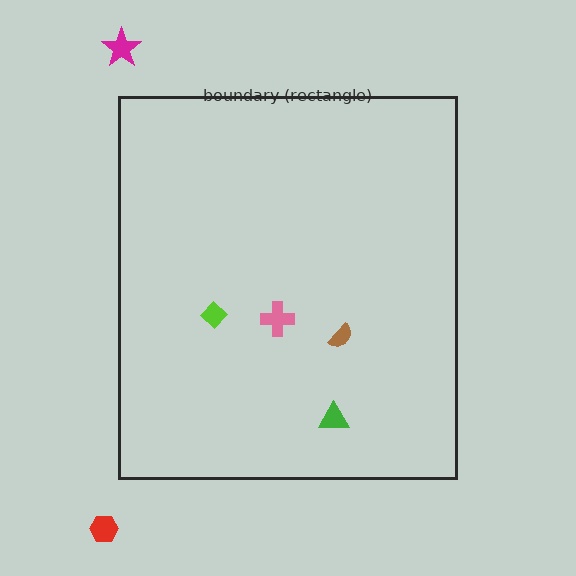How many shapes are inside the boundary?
4 inside, 2 outside.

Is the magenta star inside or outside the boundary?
Outside.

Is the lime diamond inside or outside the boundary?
Inside.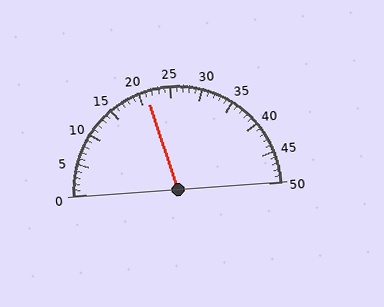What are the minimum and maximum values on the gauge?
The gauge ranges from 0 to 50.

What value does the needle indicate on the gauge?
The needle indicates approximately 21.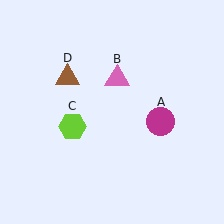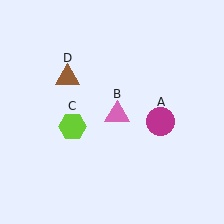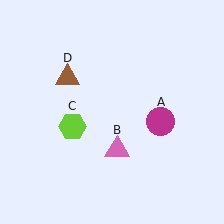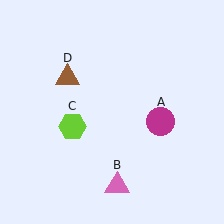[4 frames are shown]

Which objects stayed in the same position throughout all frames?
Magenta circle (object A) and lime hexagon (object C) and brown triangle (object D) remained stationary.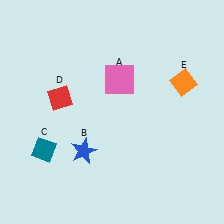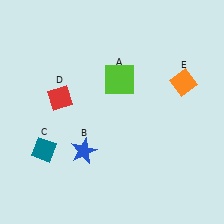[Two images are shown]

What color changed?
The square (A) changed from pink in Image 1 to lime in Image 2.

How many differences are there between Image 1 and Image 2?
There is 1 difference between the two images.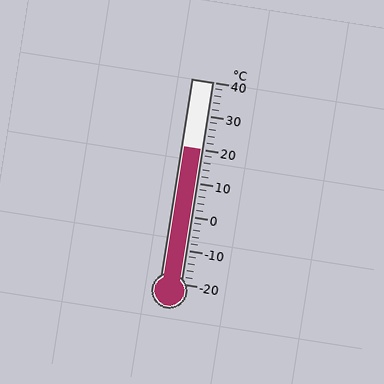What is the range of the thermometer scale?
The thermometer scale ranges from -20°C to 40°C.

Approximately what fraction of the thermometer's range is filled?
The thermometer is filled to approximately 65% of its range.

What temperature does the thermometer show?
The thermometer shows approximately 20°C.